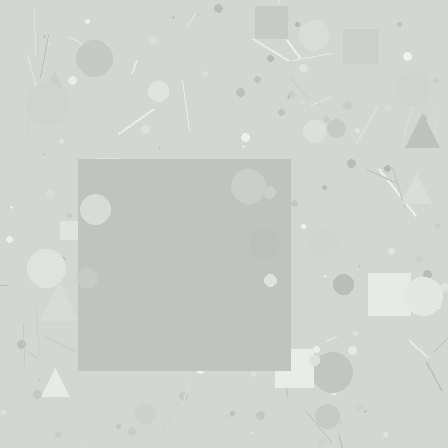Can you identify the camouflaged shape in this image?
The camouflaged shape is a square.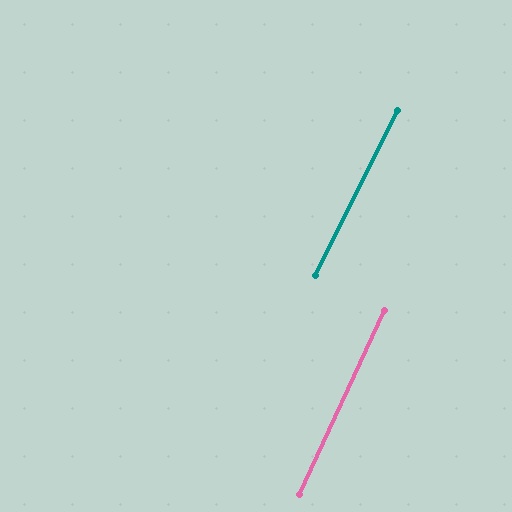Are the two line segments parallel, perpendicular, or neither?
Parallel — their directions differ by only 1.6°.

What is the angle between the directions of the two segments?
Approximately 2 degrees.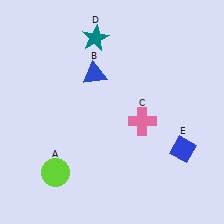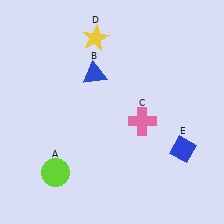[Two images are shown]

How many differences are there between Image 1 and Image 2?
There is 1 difference between the two images.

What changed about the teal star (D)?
In Image 1, D is teal. In Image 2, it changed to yellow.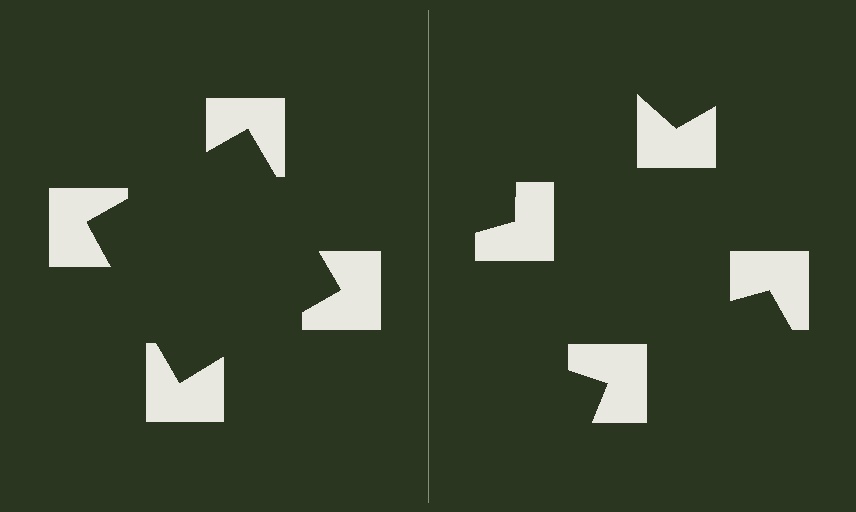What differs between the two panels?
The notched squares are positioned identically on both sides; only the wedge orientations differ. On the left they align to a square; on the right they are misaligned.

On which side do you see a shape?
An illusory square appears on the left side. On the right side the wedge cuts are rotated, so no coherent shape forms.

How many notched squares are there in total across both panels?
8 — 4 on each side.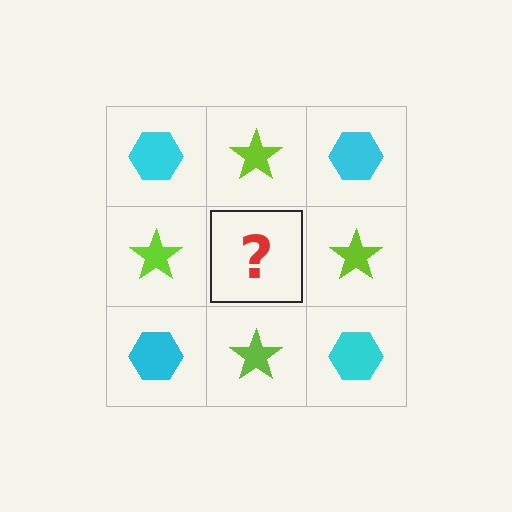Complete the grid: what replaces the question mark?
The question mark should be replaced with a cyan hexagon.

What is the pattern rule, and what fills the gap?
The rule is that it alternates cyan hexagon and lime star in a checkerboard pattern. The gap should be filled with a cyan hexagon.